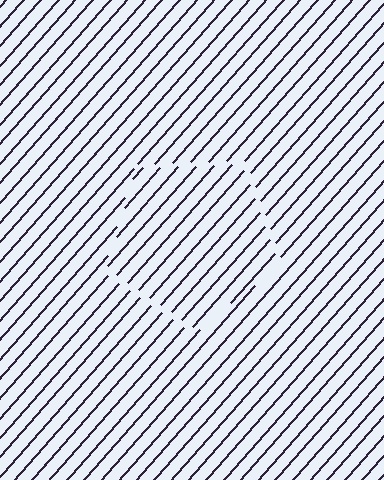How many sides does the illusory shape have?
5 sides — the line-ends trace a pentagon.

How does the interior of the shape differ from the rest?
The interior of the shape contains the same grating, shifted by half a period — the contour is defined by the phase discontinuity where line-ends from the inner and outer gratings abut.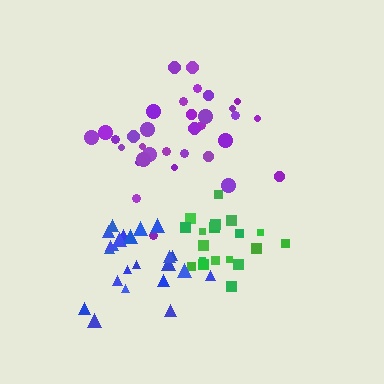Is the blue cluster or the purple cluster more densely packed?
Purple.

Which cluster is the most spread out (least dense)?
Blue.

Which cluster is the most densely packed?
Green.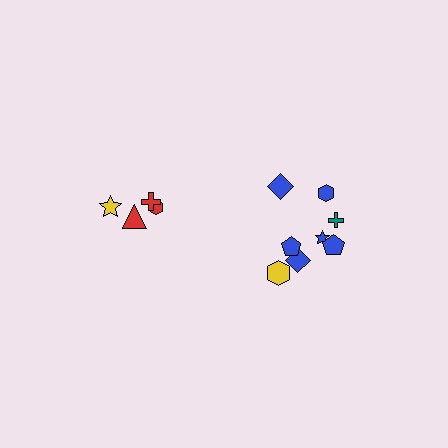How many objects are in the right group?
There are 8 objects.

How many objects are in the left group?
There are 4 objects.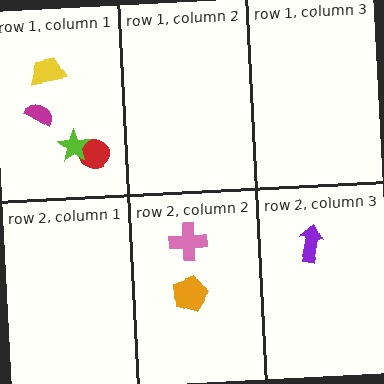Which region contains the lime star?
The row 1, column 1 region.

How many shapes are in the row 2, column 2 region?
2.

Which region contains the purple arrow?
The row 2, column 3 region.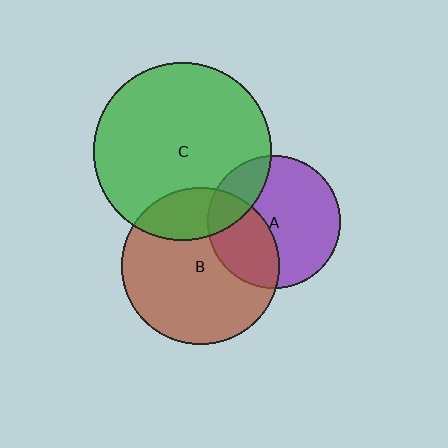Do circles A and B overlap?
Yes.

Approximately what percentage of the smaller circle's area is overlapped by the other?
Approximately 35%.